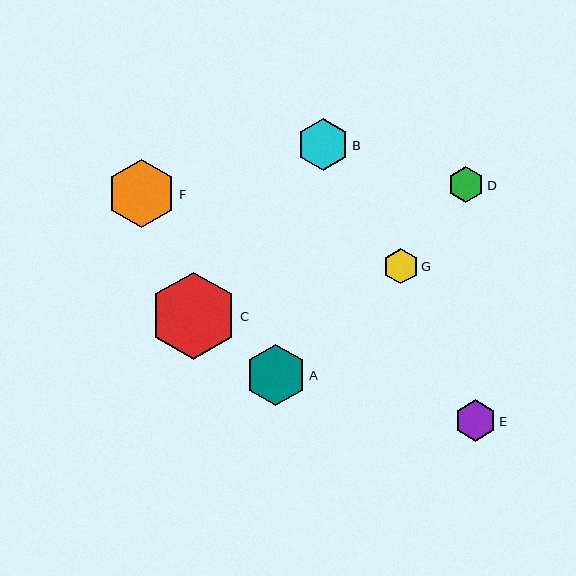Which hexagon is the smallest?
Hexagon G is the smallest with a size of approximately 35 pixels.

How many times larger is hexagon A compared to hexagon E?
Hexagon A is approximately 1.5 times the size of hexagon E.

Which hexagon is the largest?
Hexagon C is the largest with a size of approximately 88 pixels.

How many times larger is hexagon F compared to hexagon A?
Hexagon F is approximately 1.1 times the size of hexagon A.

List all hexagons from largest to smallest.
From largest to smallest: C, F, A, B, E, D, G.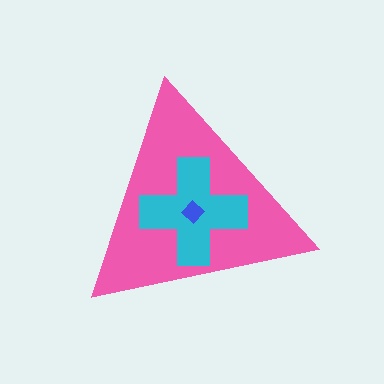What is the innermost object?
The blue diamond.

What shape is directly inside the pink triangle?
The cyan cross.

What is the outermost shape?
The pink triangle.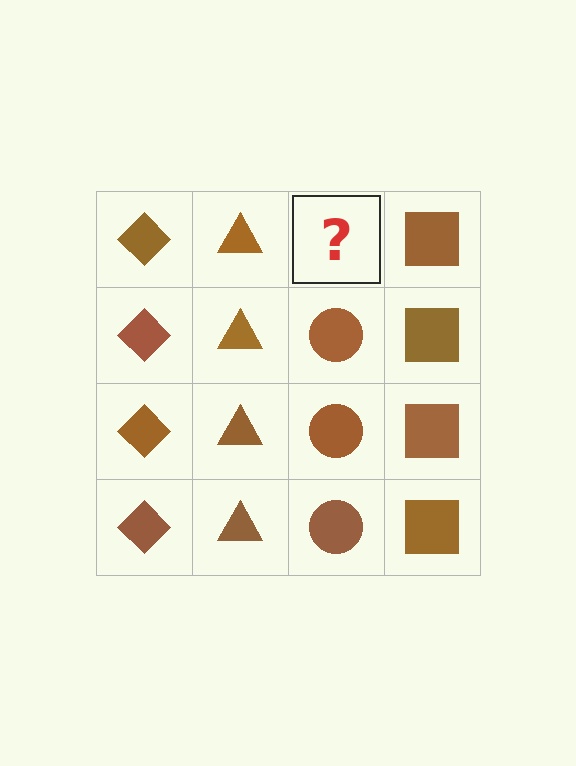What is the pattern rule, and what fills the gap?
The rule is that each column has a consistent shape. The gap should be filled with a brown circle.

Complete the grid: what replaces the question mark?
The question mark should be replaced with a brown circle.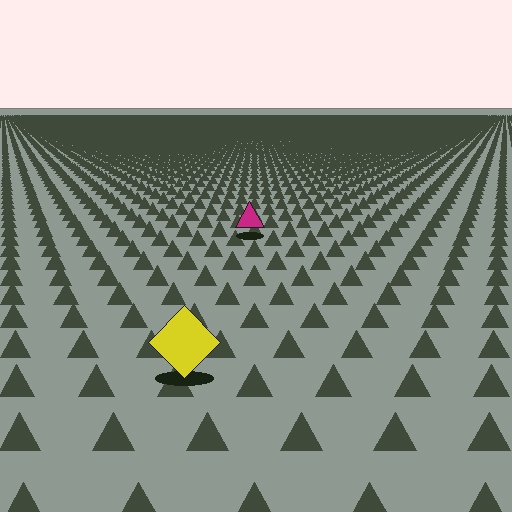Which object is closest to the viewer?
The yellow diamond is closest. The texture marks near it are larger and more spread out.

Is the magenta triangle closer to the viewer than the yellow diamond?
No. The yellow diamond is closer — you can tell from the texture gradient: the ground texture is coarser near it.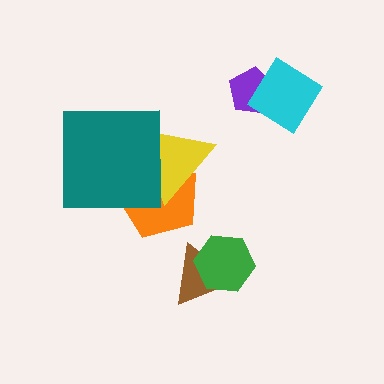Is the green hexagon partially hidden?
No, no other shape covers it.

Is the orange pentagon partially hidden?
Yes, it is partially covered by another shape.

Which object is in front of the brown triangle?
The green hexagon is in front of the brown triangle.